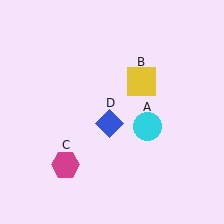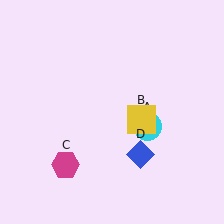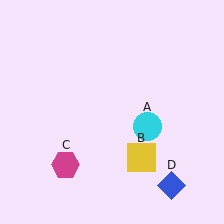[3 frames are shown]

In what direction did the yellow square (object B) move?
The yellow square (object B) moved down.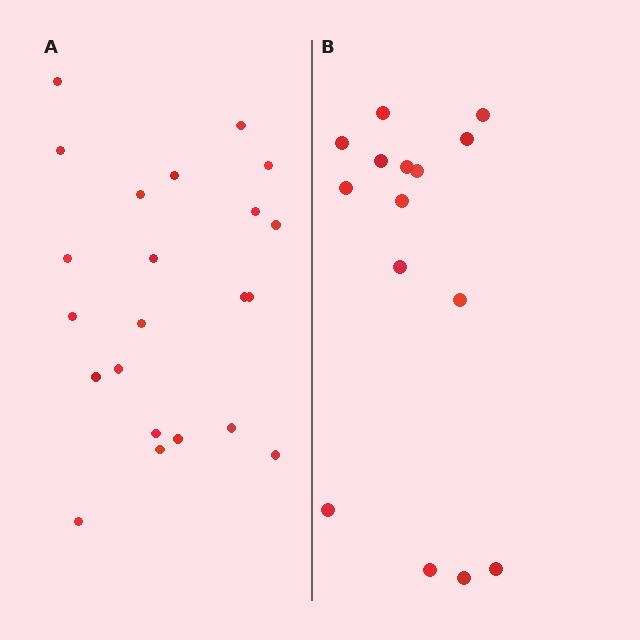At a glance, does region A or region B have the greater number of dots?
Region A (the left region) has more dots.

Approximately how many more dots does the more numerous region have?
Region A has roughly 8 or so more dots than region B.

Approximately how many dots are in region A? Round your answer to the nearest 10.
About 20 dots. (The exact count is 22, which rounds to 20.)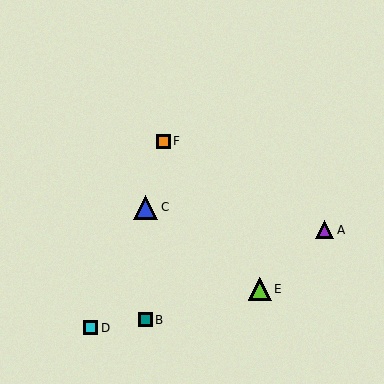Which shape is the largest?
The blue triangle (labeled C) is the largest.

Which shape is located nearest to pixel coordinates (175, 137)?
The orange square (labeled F) at (163, 141) is nearest to that location.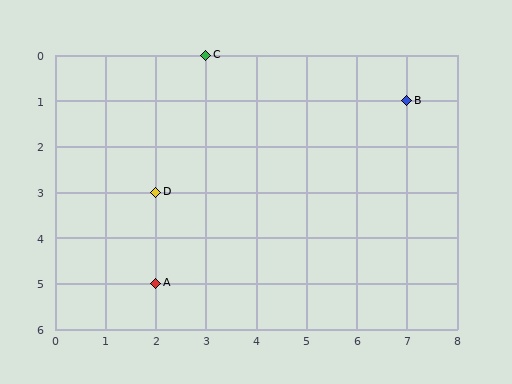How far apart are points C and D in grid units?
Points C and D are 1 column and 3 rows apart (about 3.2 grid units diagonally).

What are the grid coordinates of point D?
Point D is at grid coordinates (2, 3).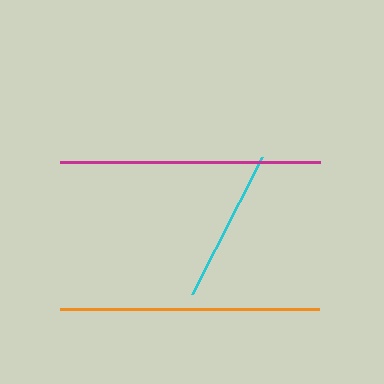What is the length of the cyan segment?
The cyan segment is approximately 154 pixels long.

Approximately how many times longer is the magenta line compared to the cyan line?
The magenta line is approximately 1.7 times the length of the cyan line.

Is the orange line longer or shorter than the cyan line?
The orange line is longer than the cyan line.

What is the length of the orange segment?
The orange segment is approximately 259 pixels long.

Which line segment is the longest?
The magenta line is the longest at approximately 260 pixels.